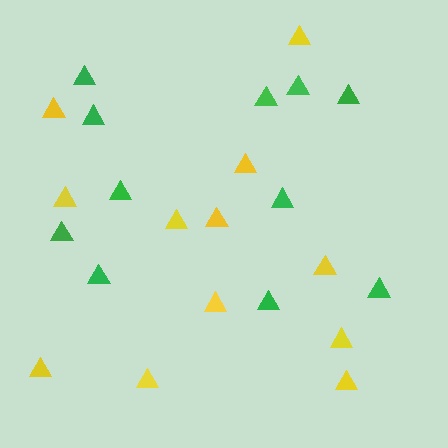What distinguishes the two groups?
There are 2 groups: one group of green triangles (11) and one group of yellow triangles (12).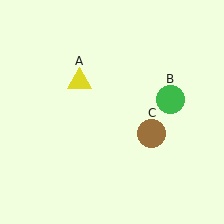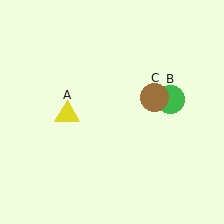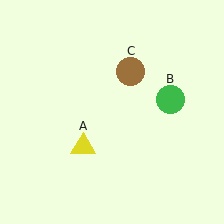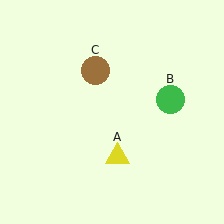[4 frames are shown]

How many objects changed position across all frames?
2 objects changed position: yellow triangle (object A), brown circle (object C).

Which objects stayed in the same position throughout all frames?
Green circle (object B) remained stationary.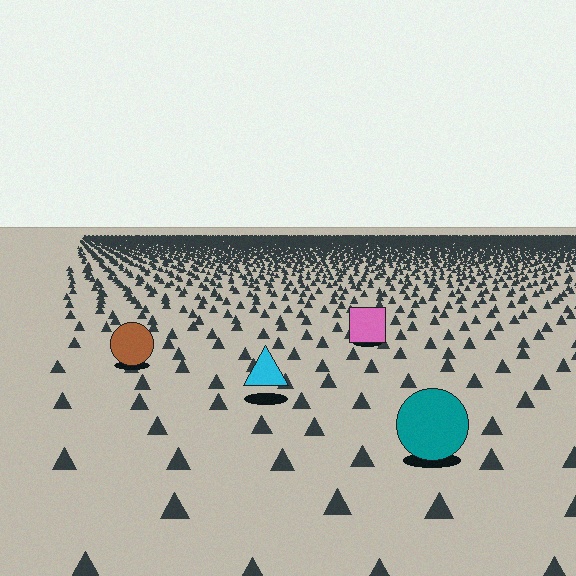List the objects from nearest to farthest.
From nearest to farthest: the teal circle, the cyan triangle, the brown circle, the pink square.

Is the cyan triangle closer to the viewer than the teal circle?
No. The teal circle is closer — you can tell from the texture gradient: the ground texture is coarser near it.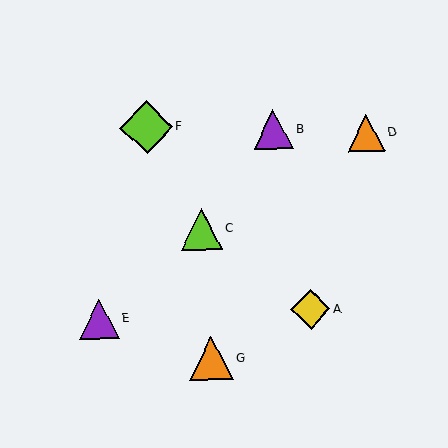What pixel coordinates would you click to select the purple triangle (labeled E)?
Click at (99, 319) to select the purple triangle E.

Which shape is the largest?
The lime diamond (labeled F) is the largest.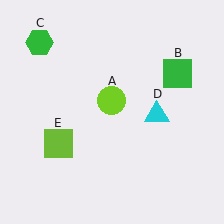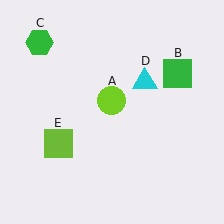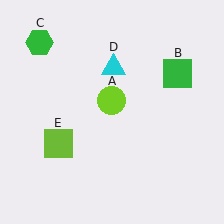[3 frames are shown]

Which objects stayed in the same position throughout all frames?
Lime circle (object A) and green square (object B) and green hexagon (object C) and lime square (object E) remained stationary.